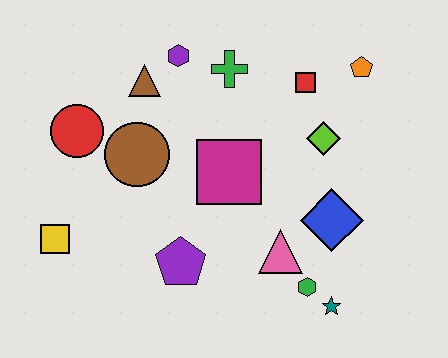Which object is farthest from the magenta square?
The yellow square is farthest from the magenta square.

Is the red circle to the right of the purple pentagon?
No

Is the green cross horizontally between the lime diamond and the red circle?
Yes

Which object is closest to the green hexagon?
The teal star is closest to the green hexagon.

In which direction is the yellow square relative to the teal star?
The yellow square is to the left of the teal star.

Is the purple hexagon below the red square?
No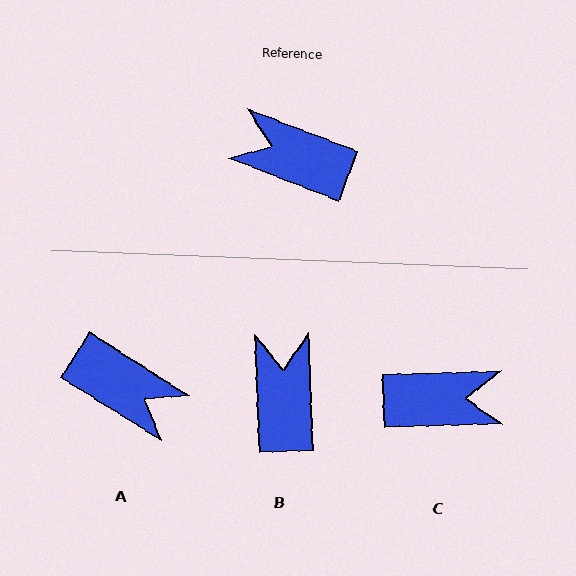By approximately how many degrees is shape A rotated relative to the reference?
Approximately 169 degrees counter-clockwise.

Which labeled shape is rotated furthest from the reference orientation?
A, about 169 degrees away.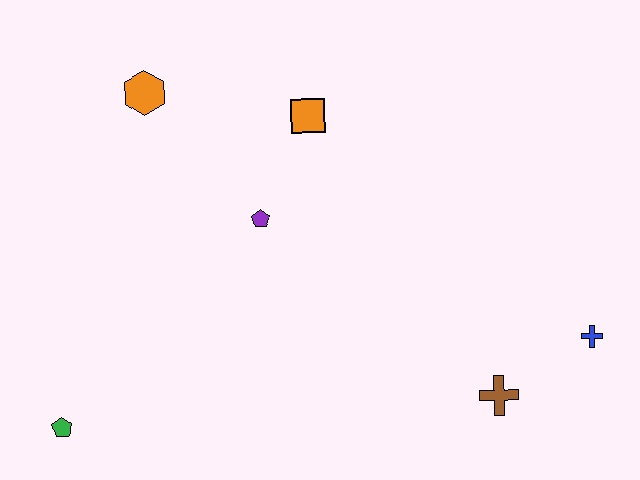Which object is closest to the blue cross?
The brown cross is closest to the blue cross.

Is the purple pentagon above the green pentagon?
Yes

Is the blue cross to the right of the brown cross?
Yes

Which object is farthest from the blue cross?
The green pentagon is farthest from the blue cross.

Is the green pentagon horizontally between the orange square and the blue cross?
No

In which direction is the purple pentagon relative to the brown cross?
The purple pentagon is to the left of the brown cross.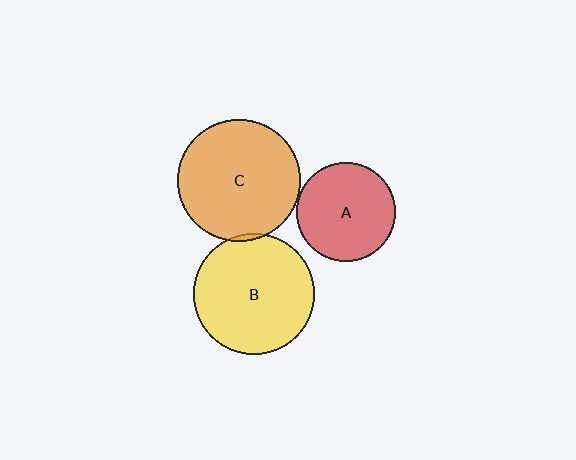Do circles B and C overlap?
Yes.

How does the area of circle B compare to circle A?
Approximately 1.5 times.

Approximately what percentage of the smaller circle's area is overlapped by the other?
Approximately 5%.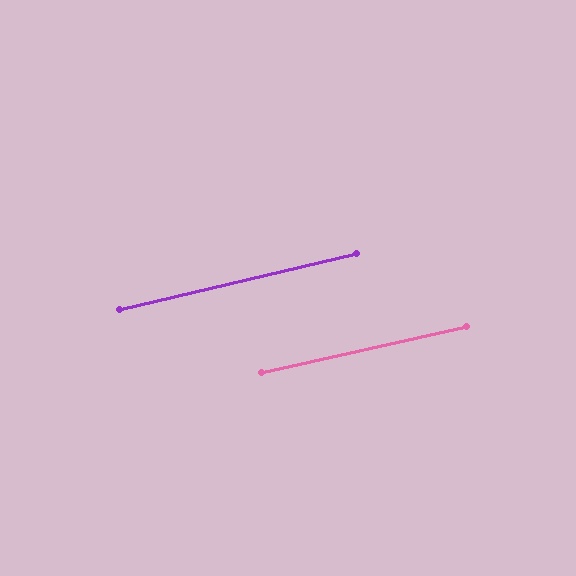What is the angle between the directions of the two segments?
Approximately 1 degree.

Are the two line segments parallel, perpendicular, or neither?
Parallel — their directions differ by only 0.6°.